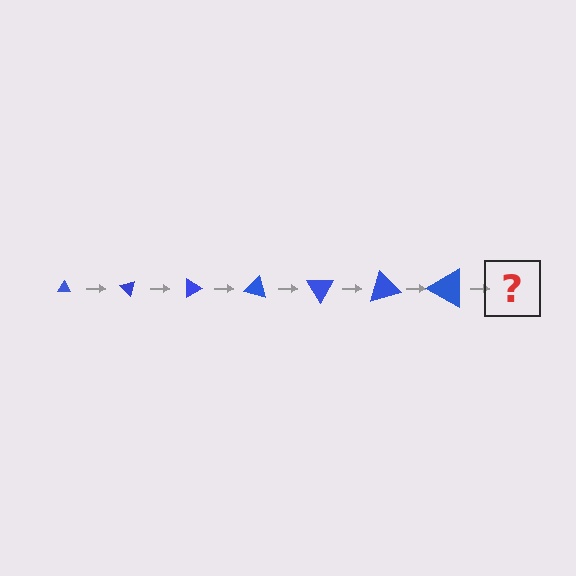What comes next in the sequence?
The next element should be a triangle, larger than the previous one and rotated 315 degrees from the start.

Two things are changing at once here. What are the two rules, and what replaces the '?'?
The two rules are that the triangle grows larger each step and it rotates 45 degrees each step. The '?' should be a triangle, larger than the previous one and rotated 315 degrees from the start.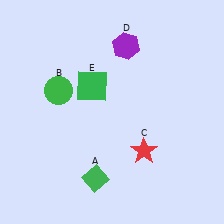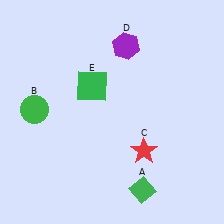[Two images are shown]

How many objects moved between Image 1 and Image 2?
2 objects moved between the two images.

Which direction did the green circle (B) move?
The green circle (B) moved left.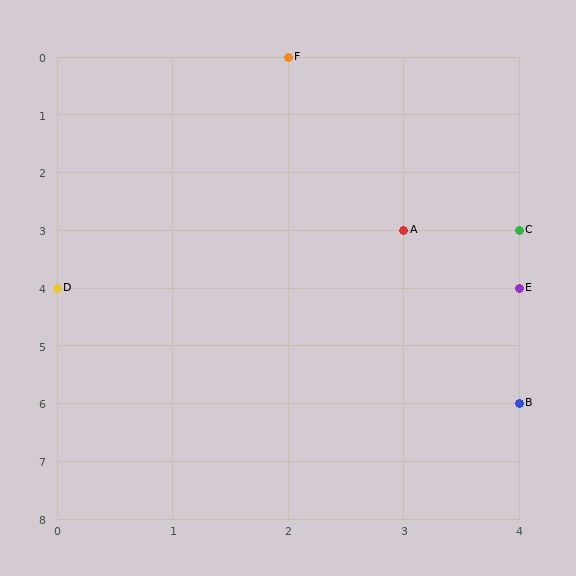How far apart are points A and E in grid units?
Points A and E are 1 column and 1 row apart (about 1.4 grid units diagonally).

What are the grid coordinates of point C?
Point C is at grid coordinates (4, 3).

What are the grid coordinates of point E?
Point E is at grid coordinates (4, 4).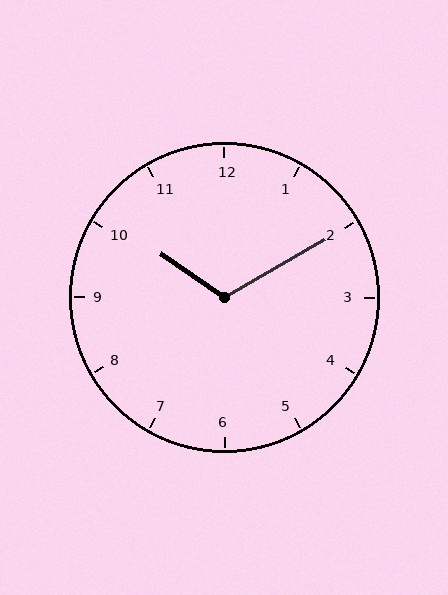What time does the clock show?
10:10.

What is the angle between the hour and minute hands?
Approximately 115 degrees.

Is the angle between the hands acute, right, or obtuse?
It is obtuse.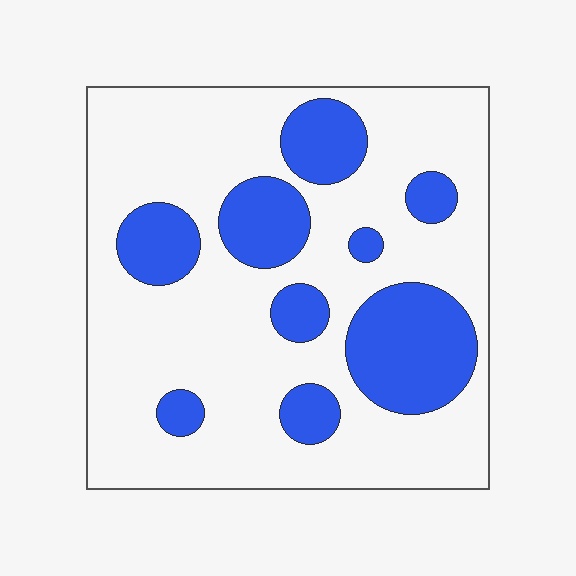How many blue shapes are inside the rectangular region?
9.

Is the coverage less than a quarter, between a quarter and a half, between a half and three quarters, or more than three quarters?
Between a quarter and a half.